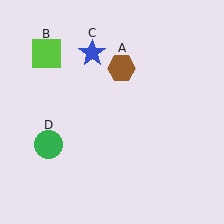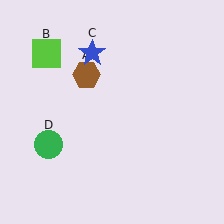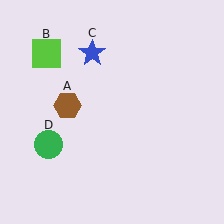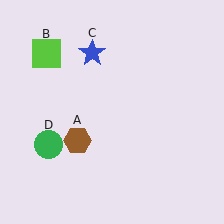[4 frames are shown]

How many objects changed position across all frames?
1 object changed position: brown hexagon (object A).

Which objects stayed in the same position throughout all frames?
Lime square (object B) and blue star (object C) and green circle (object D) remained stationary.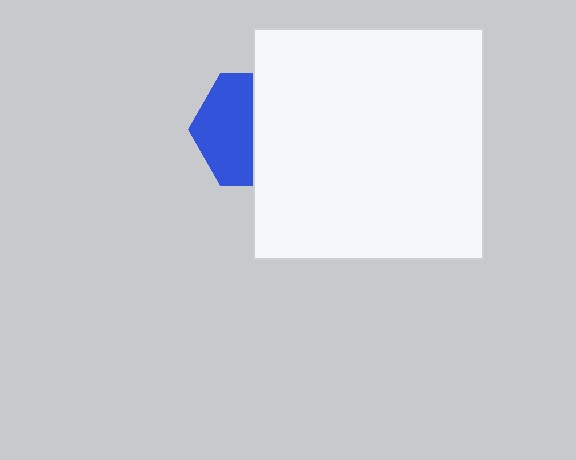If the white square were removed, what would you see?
You would see the complete blue hexagon.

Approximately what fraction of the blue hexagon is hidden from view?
Roughly 50% of the blue hexagon is hidden behind the white square.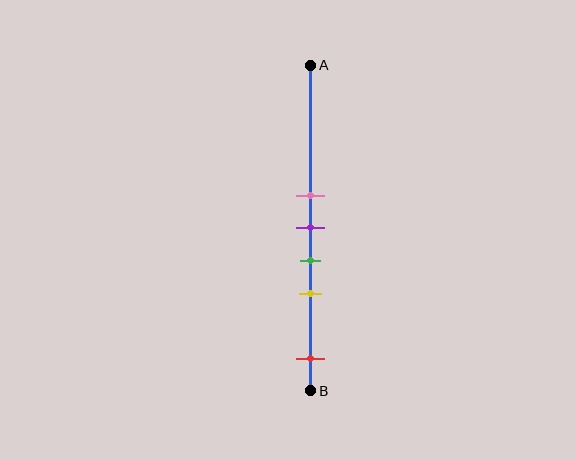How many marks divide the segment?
There are 5 marks dividing the segment.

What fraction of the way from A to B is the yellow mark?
The yellow mark is approximately 70% (0.7) of the way from A to B.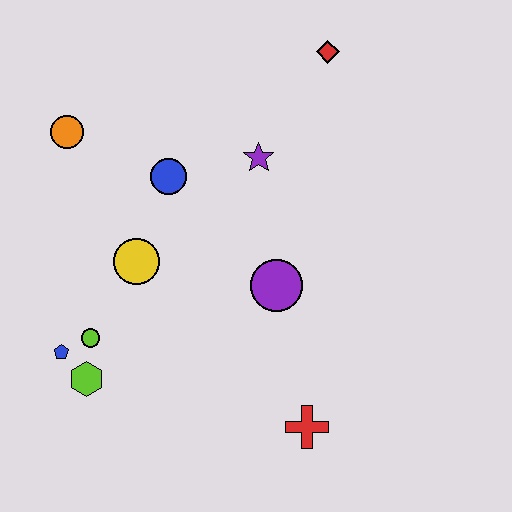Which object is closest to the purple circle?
The purple star is closest to the purple circle.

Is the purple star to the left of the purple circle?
Yes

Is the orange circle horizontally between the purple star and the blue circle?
No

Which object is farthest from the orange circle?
The red cross is farthest from the orange circle.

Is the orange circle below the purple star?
No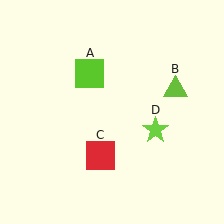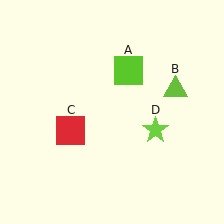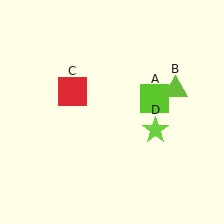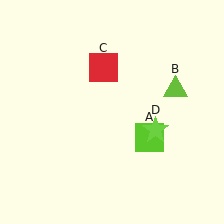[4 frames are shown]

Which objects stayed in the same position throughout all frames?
Lime triangle (object B) and lime star (object D) remained stationary.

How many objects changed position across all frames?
2 objects changed position: lime square (object A), red square (object C).